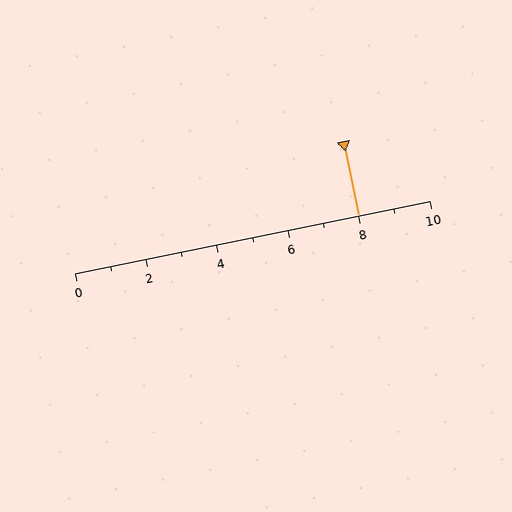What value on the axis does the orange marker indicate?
The marker indicates approximately 8.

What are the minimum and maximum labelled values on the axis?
The axis runs from 0 to 10.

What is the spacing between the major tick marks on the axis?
The major ticks are spaced 2 apart.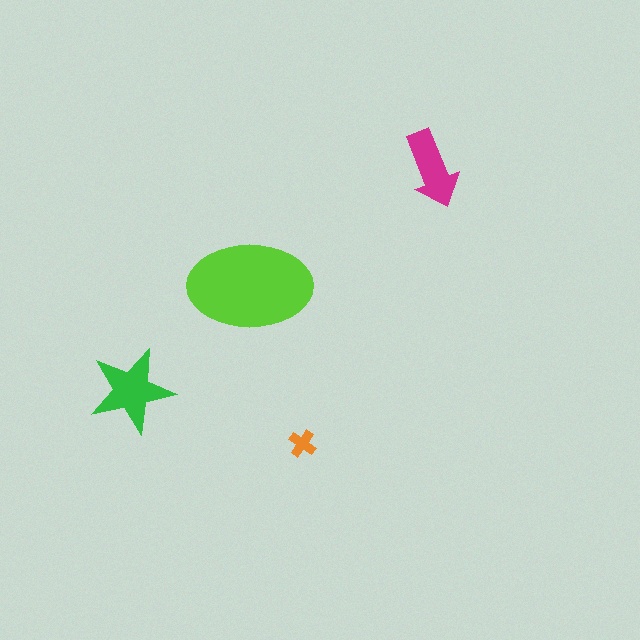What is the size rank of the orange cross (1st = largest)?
4th.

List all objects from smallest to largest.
The orange cross, the magenta arrow, the green star, the lime ellipse.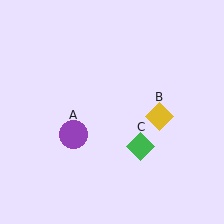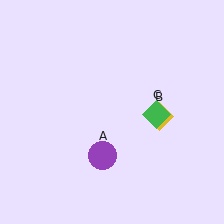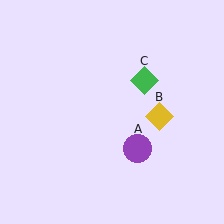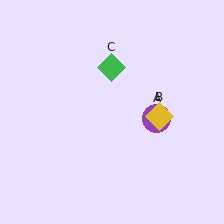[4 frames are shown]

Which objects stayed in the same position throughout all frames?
Yellow diamond (object B) remained stationary.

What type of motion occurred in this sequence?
The purple circle (object A), green diamond (object C) rotated counterclockwise around the center of the scene.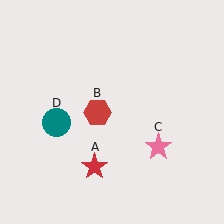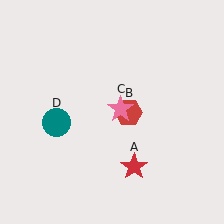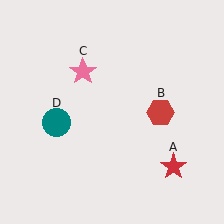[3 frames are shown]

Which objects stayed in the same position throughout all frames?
Teal circle (object D) remained stationary.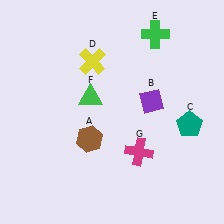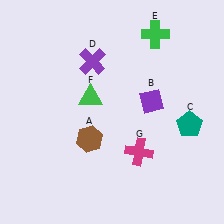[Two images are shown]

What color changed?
The cross (D) changed from yellow in Image 1 to purple in Image 2.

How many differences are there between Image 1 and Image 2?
There is 1 difference between the two images.